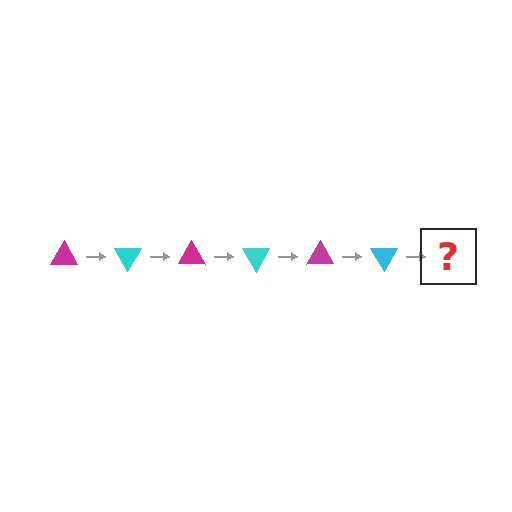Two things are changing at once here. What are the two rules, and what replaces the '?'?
The two rules are that it rotates 60 degrees each step and the color cycles through magenta and cyan. The '?' should be a magenta triangle, rotated 360 degrees from the start.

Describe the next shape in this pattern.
It should be a magenta triangle, rotated 360 degrees from the start.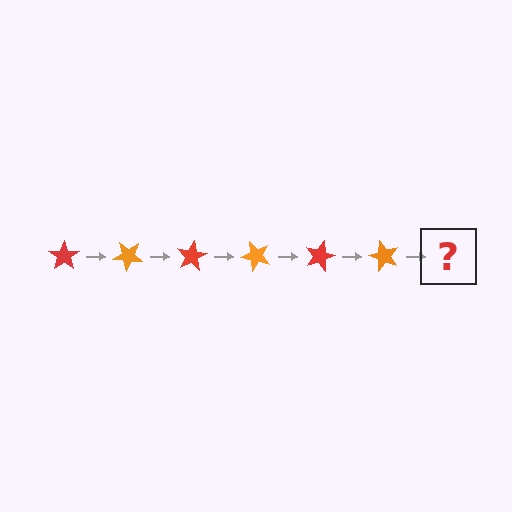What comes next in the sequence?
The next element should be a red star, rotated 240 degrees from the start.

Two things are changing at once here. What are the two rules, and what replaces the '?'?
The two rules are that it rotates 40 degrees each step and the color cycles through red and orange. The '?' should be a red star, rotated 240 degrees from the start.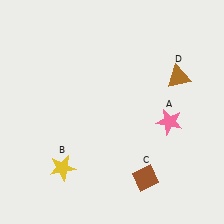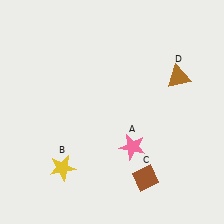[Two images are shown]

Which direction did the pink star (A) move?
The pink star (A) moved left.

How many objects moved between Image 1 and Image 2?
1 object moved between the two images.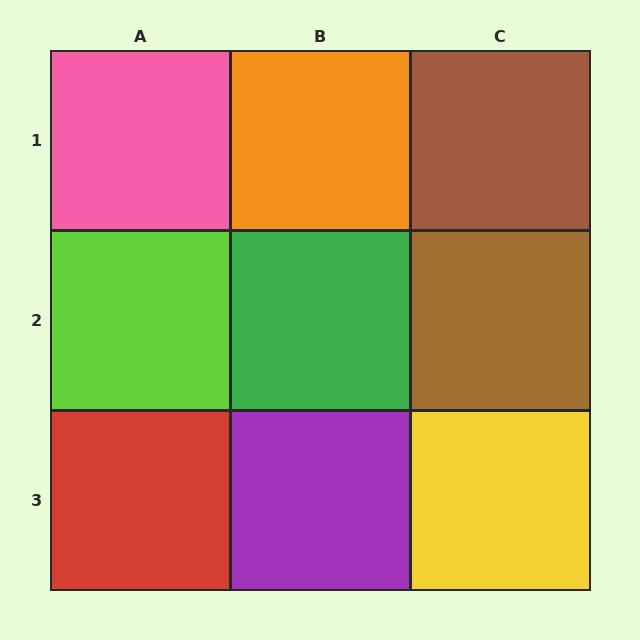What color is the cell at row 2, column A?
Lime.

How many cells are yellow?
1 cell is yellow.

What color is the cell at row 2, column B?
Green.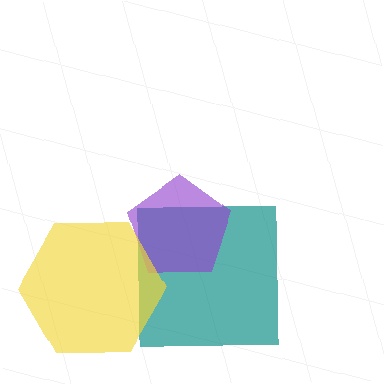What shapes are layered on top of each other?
The layered shapes are: a teal square, a purple pentagon, a yellow hexagon.